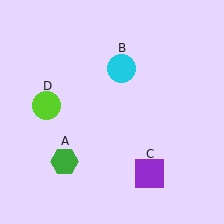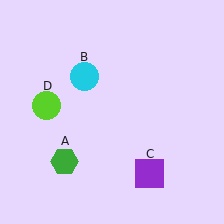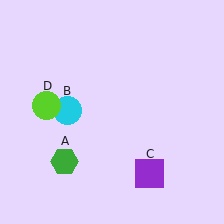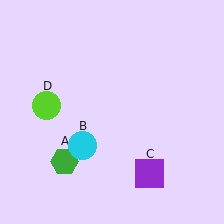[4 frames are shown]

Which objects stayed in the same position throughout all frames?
Green hexagon (object A) and purple square (object C) and lime circle (object D) remained stationary.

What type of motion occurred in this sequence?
The cyan circle (object B) rotated counterclockwise around the center of the scene.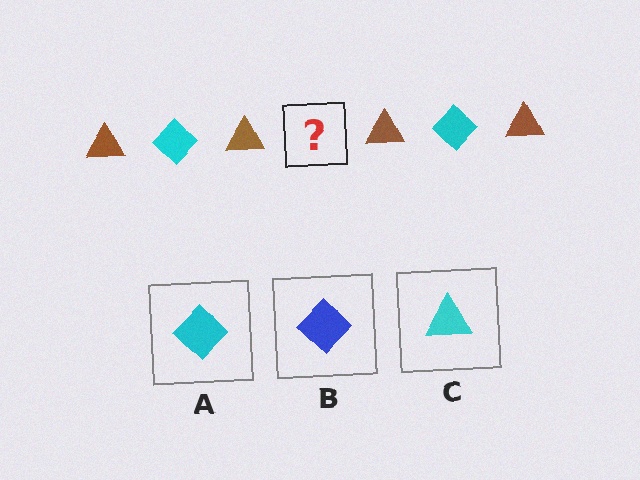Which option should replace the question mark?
Option A.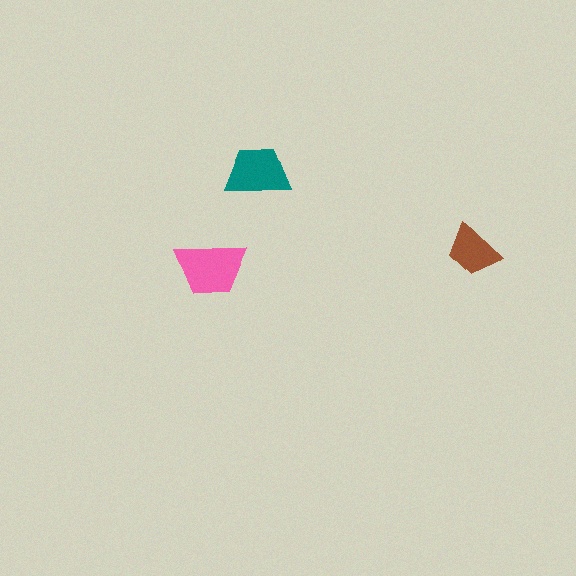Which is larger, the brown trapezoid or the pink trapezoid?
The pink one.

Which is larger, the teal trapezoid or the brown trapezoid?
The teal one.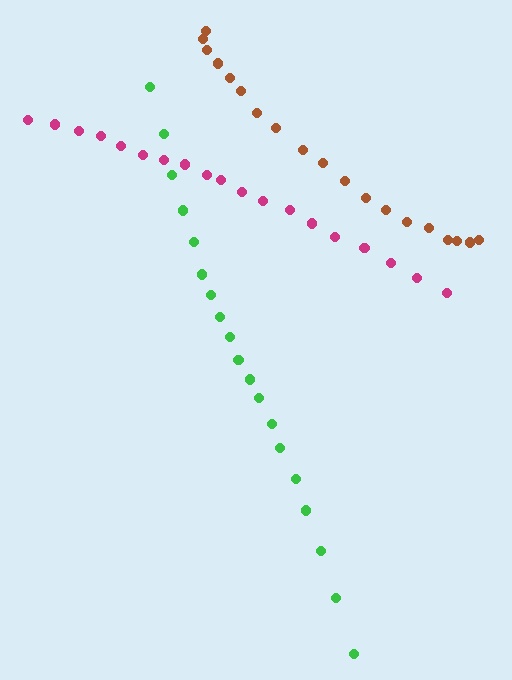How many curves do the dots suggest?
There are 3 distinct paths.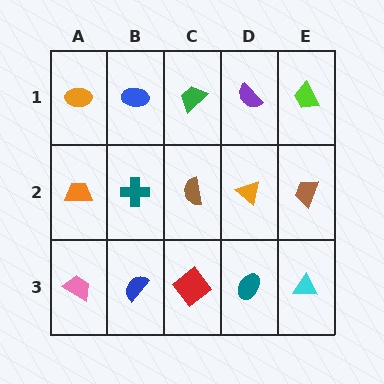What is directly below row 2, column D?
A teal ellipse.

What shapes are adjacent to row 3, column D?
An orange triangle (row 2, column D), a red diamond (row 3, column C), a cyan triangle (row 3, column E).